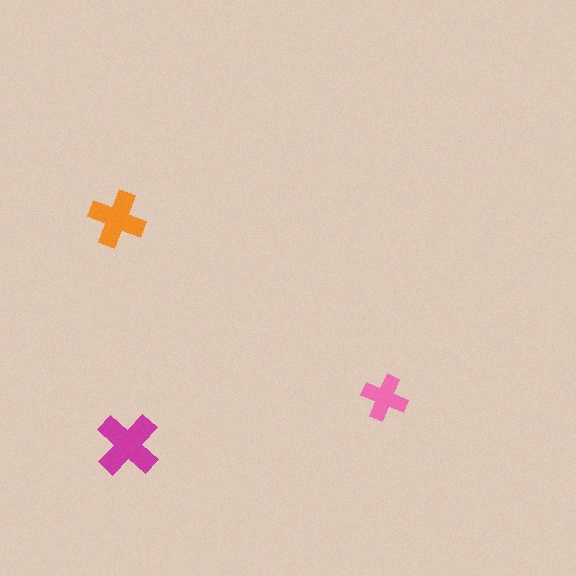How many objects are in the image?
There are 3 objects in the image.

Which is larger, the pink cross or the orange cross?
The orange one.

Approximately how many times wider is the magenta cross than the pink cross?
About 1.5 times wider.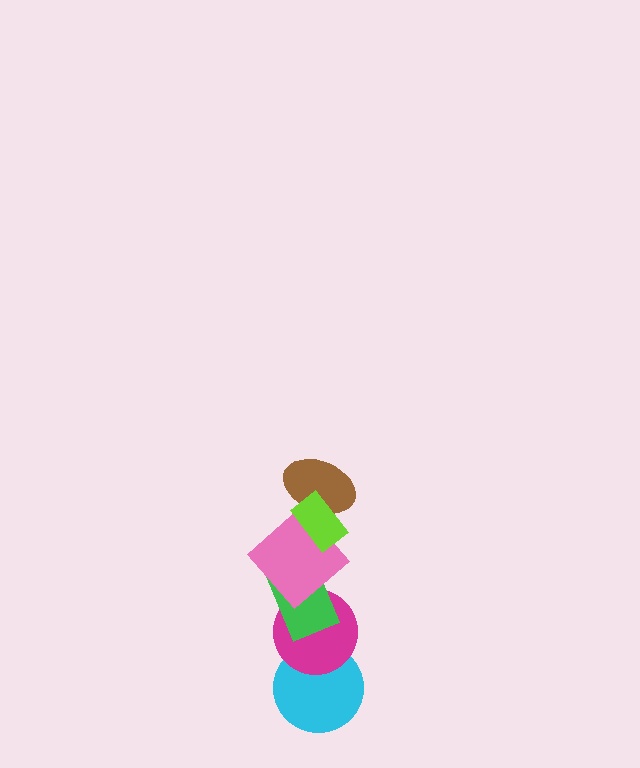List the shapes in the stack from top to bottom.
From top to bottom: the lime rectangle, the brown ellipse, the pink diamond, the green rectangle, the magenta circle, the cyan circle.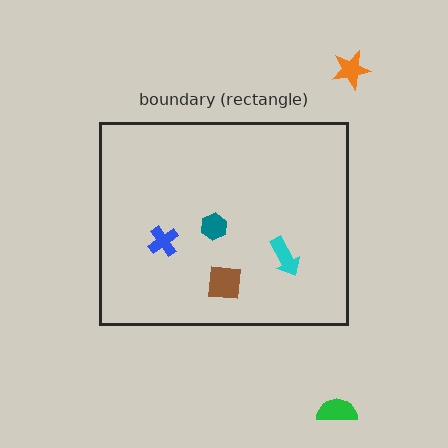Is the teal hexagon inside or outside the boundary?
Inside.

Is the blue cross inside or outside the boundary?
Inside.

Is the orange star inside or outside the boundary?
Outside.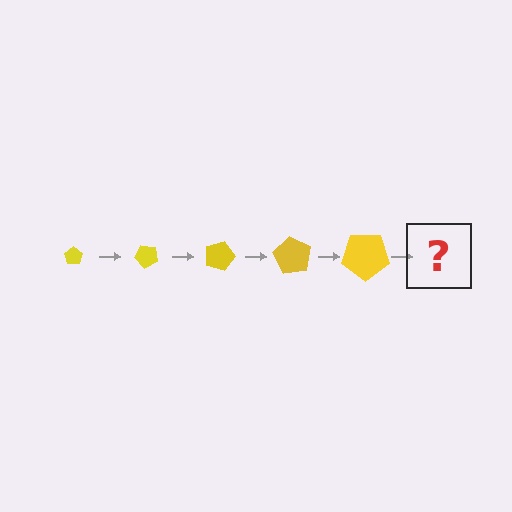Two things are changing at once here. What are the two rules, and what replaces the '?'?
The two rules are that the pentagon grows larger each step and it rotates 45 degrees each step. The '?' should be a pentagon, larger than the previous one and rotated 225 degrees from the start.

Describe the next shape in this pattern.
It should be a pentagon, larger than the previous one and rotated 225 degrees from the start.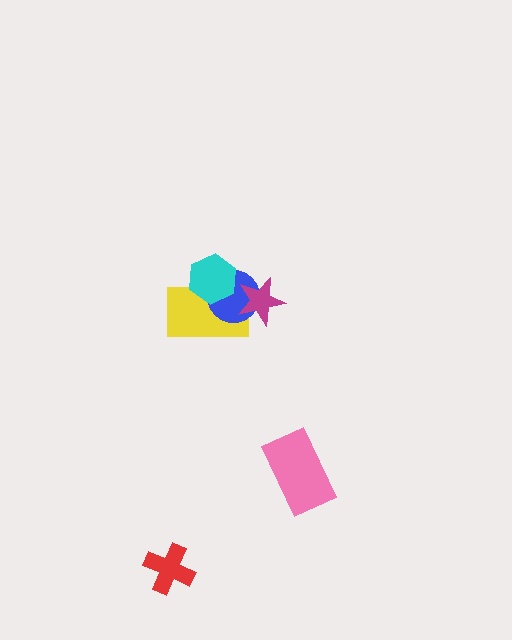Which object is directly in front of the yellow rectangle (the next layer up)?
The blue circle is directly in front of the yellow rectangle.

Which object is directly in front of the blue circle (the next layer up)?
The cyan hexagon is directly in front of the blue circle.